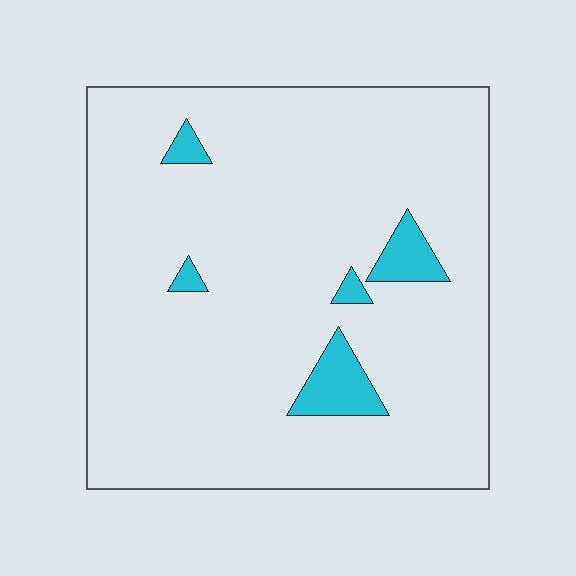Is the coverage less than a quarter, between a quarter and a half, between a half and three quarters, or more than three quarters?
Less than a quarter.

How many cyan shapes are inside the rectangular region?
5.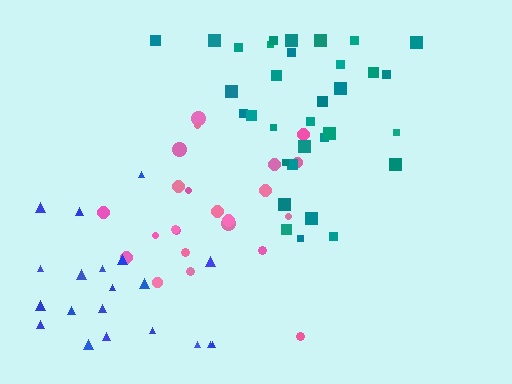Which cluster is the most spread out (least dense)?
Blue.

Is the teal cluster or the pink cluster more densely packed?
Teal.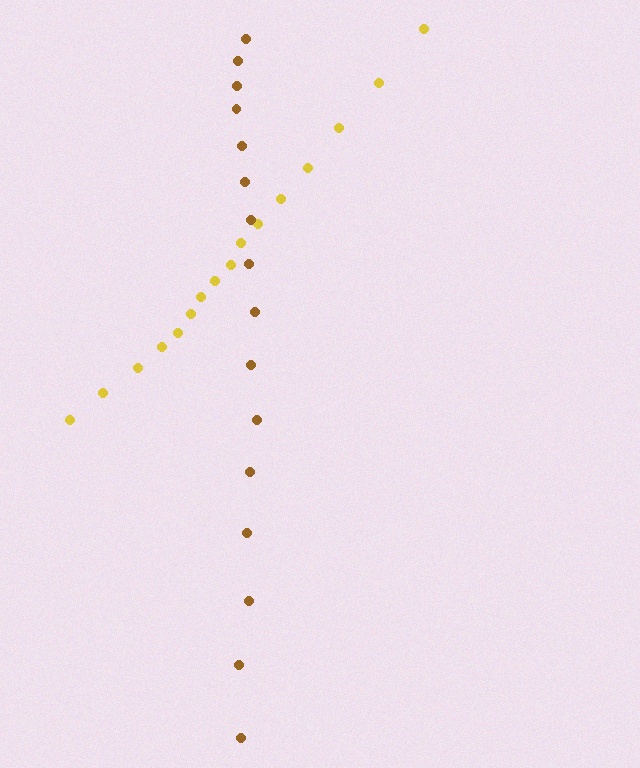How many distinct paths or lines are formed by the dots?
There are 2 distinct paths.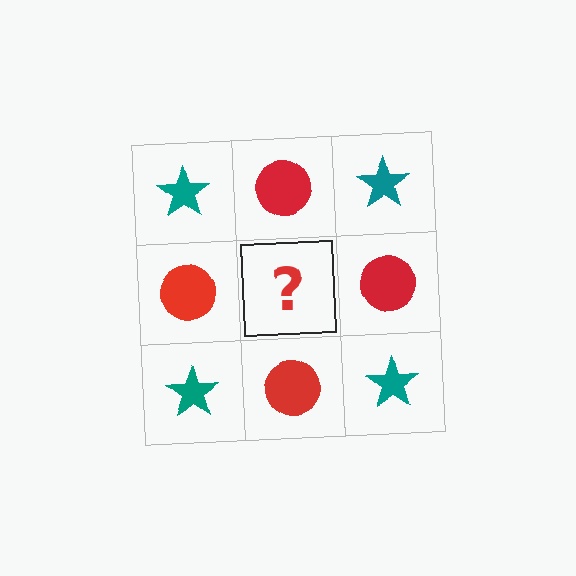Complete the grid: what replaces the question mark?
The question mark should be replaced with a teal star.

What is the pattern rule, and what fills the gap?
The rule is that it alternates teal star and red circle in a checkerboard pattern. The gap should be filled with a teal star.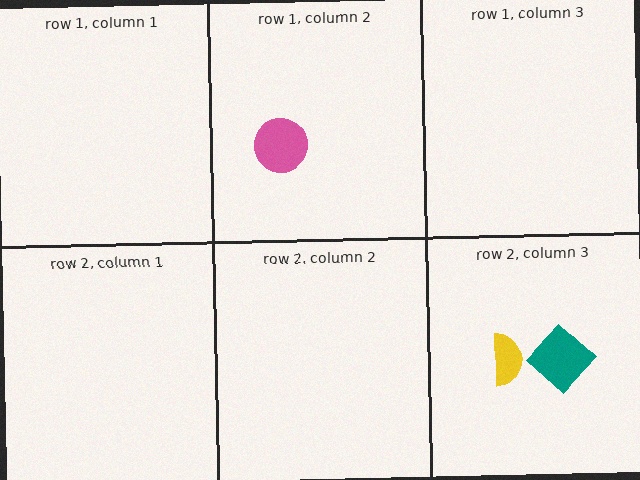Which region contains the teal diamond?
The row 2, column 3 region.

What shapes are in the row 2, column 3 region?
The teal diamond, the yellow semicircle.